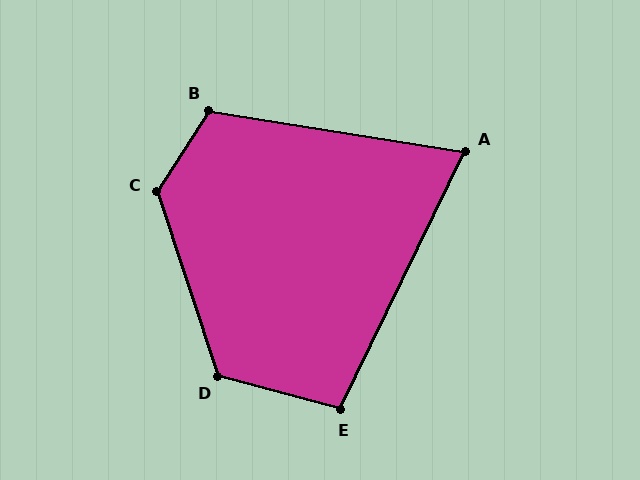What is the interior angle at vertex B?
Approximately 114 degrees (obtuse).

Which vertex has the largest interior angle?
C, at approximately 129 degrees.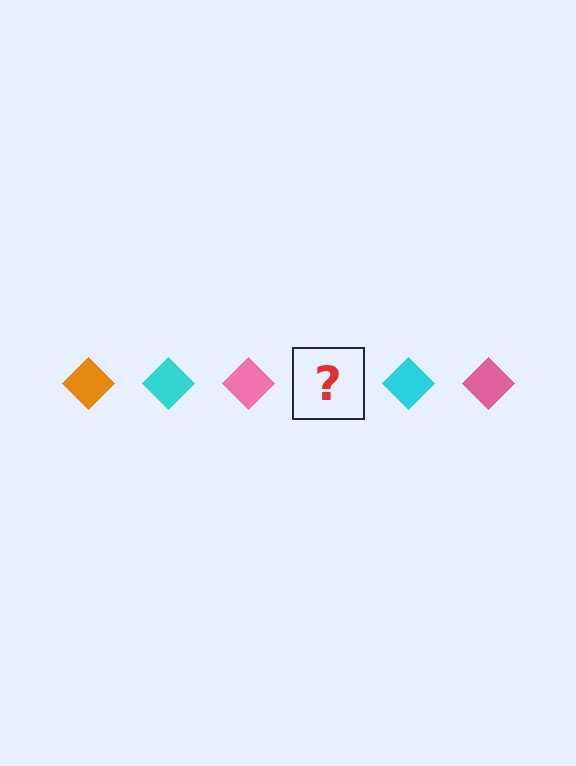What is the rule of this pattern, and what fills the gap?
The rule is that the pattern cycles through orange, cyan, pink diamonds. The gap should be filled with an orange diamond.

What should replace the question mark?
The question mark should be replaced with an orange diamond.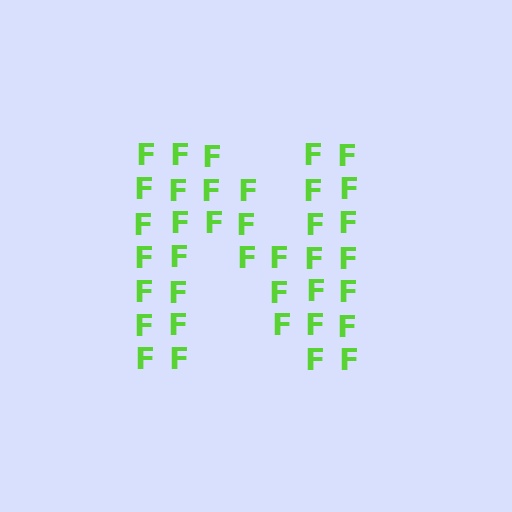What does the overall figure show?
The overall figure shows the letter N.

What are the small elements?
The small elements are letter F's.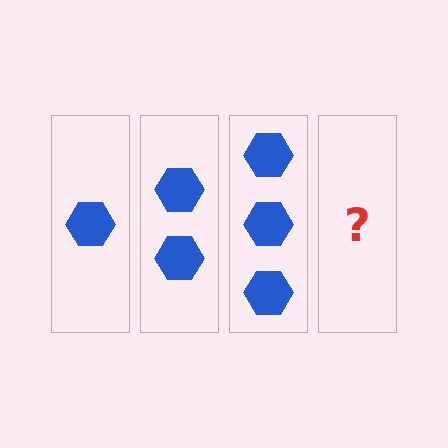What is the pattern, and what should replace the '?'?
The pattern is that each step adds one more hexagon. The '?' should be 4 hexagons.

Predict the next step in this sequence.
The next step is 4 hexagons.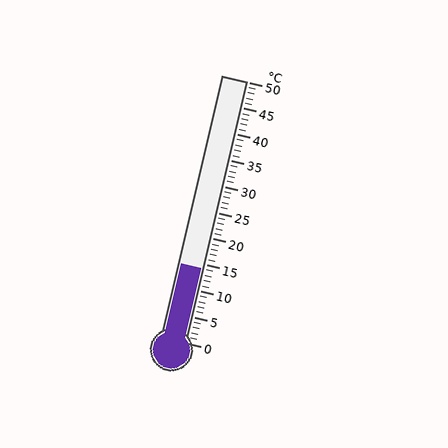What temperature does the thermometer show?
The thermometer shows approximately 14°C.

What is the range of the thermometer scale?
The thermometer scale ranges from 0°C to 50°C.